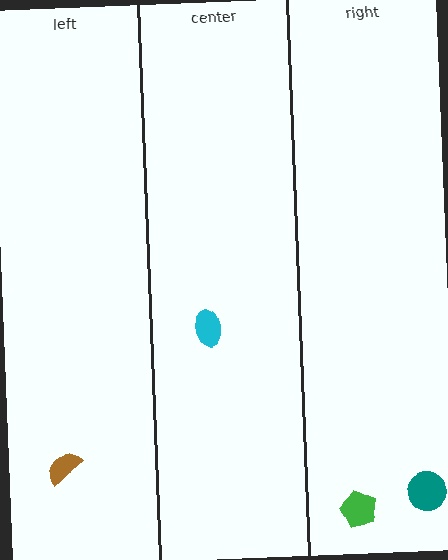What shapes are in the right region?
The teal circle, the green pentagon.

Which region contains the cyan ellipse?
The center region.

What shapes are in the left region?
The brown semicircle.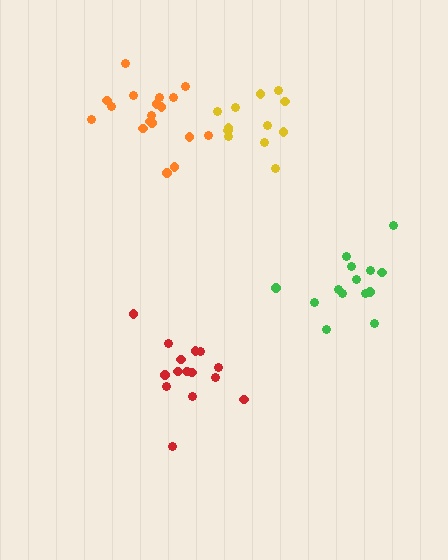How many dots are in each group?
Group 1: 15 dots, Group 2: 18 dots, Group 3: 12 dots, Group 4: 14 dots (59 total).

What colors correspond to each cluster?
The clusters are colored: red, orange, yellow, green.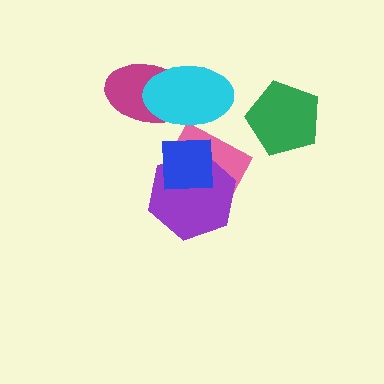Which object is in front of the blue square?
The cyan ellipse is in front of the blue square.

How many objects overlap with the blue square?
3 objects overlap with the blue square.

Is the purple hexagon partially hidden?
Yes, it is partially covered by another shape.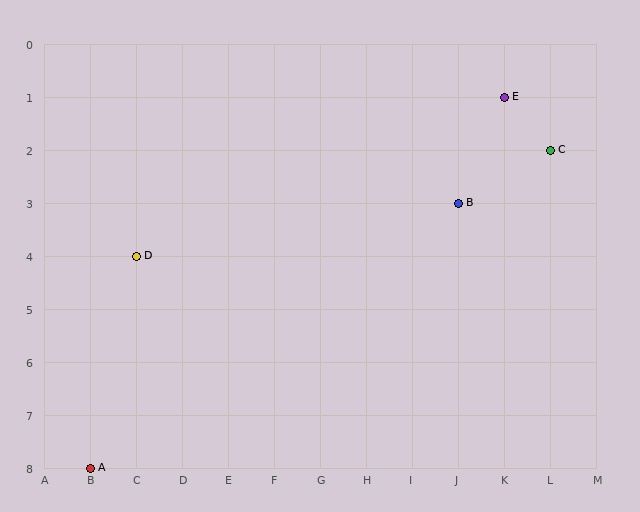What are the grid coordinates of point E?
Point E is at grid coordinates (K, 1).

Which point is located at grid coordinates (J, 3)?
Point B is at (J, 3).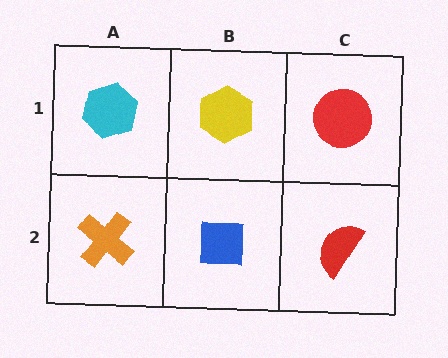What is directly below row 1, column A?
An orange cross.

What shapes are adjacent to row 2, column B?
A yellow hexagon (row 1, column B), an orange cross (row 2, column A), a red semicircle (row 2, column C).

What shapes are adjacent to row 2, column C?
A red circle (row 1, column C), a blue square (row 2, column B).